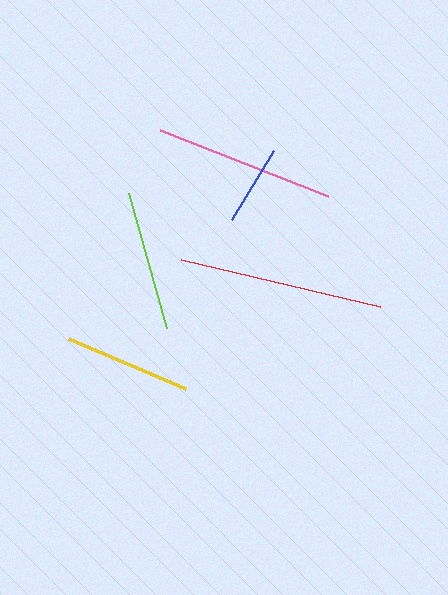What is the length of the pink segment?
The pink segment is approximately 180 pixels long.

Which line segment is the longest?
The red line is the longest at approximately 205 pixels.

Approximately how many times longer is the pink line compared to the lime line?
The pink line is approximately 1.3 times the length of the lime line.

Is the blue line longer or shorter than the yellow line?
The yellow line is longer than the blue line.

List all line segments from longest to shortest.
From longest to shortest: red, pink, lime, yellow, blue.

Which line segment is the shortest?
The blue line is the shortest at approximately 81 pixels.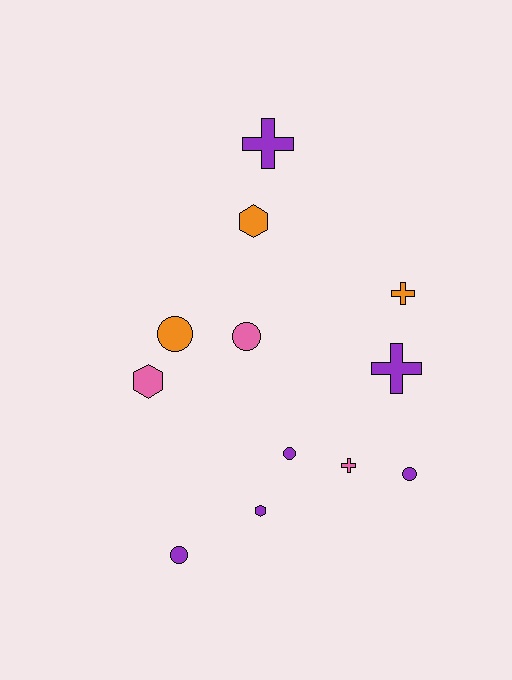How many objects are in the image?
There are 12 objects.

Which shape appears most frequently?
Circle, with 5 objects.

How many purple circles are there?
There are 3 purple circles.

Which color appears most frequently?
Purple, with 6 objects.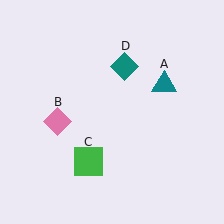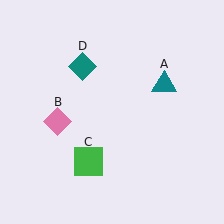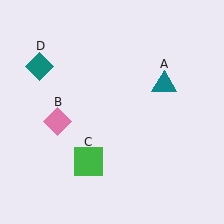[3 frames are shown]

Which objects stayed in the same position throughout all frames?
Teal triangle (object A) and pink diamond (object B) and green square (object C) remained stationary.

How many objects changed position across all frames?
1 object changed position: teal diamond (object D).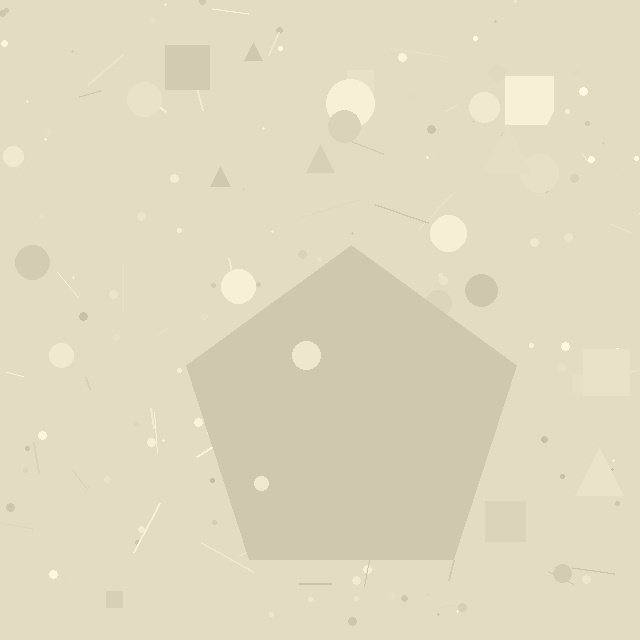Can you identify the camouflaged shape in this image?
The camouflaged shape is a pentagon.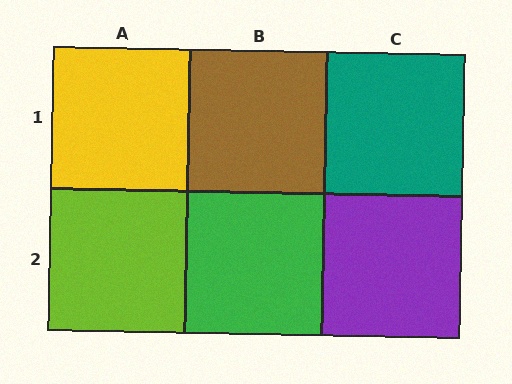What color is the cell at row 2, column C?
Purple.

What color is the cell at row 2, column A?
Lime.